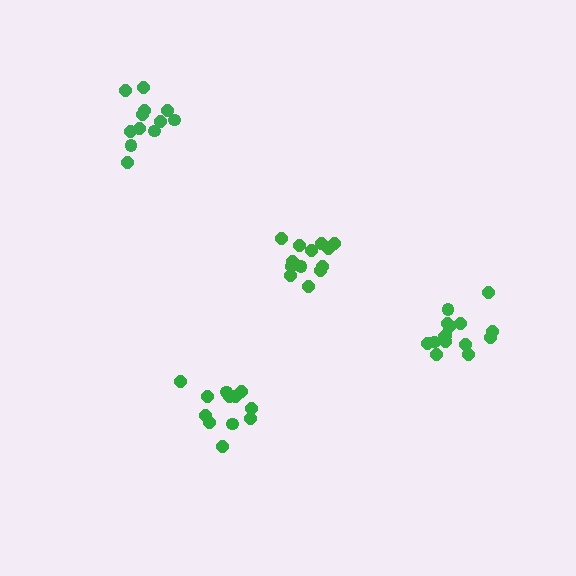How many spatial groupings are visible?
There are 4 spatial groupings.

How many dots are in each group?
Group 1: 12 dots, Group 2: 12 dots, Group 3: 13 dots, Group 4: 15 dots (52 total).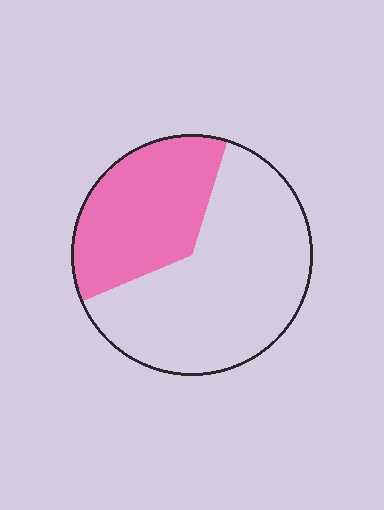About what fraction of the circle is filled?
About three eighths (3/8).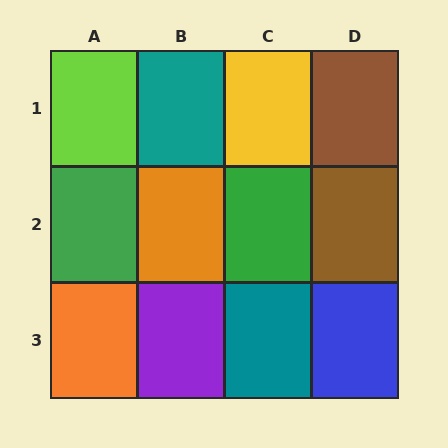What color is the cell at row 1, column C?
Yellow.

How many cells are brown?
2 cells are brown.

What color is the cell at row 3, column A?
Orange.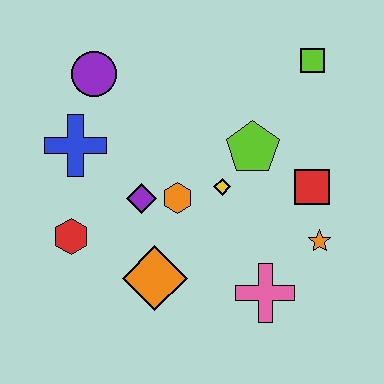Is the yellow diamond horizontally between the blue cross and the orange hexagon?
No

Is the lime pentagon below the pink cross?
No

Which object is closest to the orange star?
The red square is closest to the orange star.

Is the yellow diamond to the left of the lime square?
Yes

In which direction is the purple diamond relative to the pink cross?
The purple diamond is to the left of the pink cross.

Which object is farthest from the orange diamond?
The lime square is farthest from the orange diamond.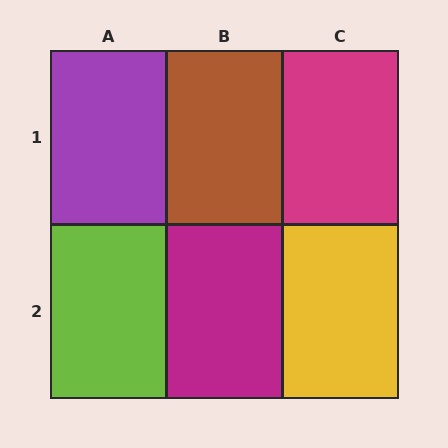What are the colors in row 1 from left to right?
Purple, brown, magenta.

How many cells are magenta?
2 cells are magenta.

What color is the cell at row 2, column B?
Magenta.